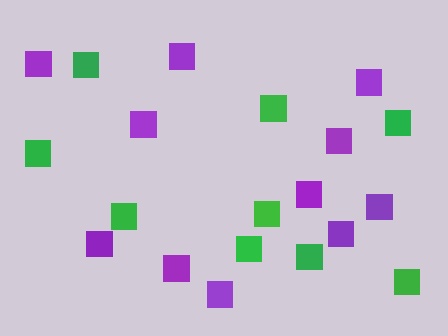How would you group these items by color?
There are 2 groups: one group of purple squares (11) and one group of green squares (9).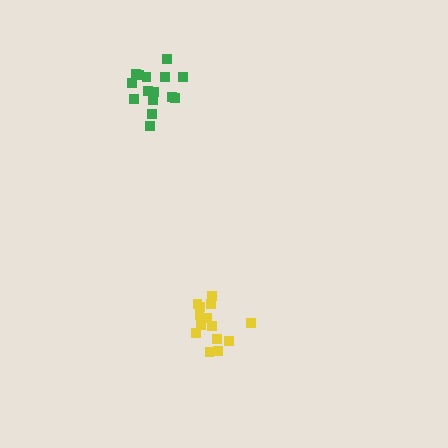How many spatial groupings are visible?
There are 2 spatial groupings.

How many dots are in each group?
Group 1: 15 dots, Group 2: 14 dots (29 total).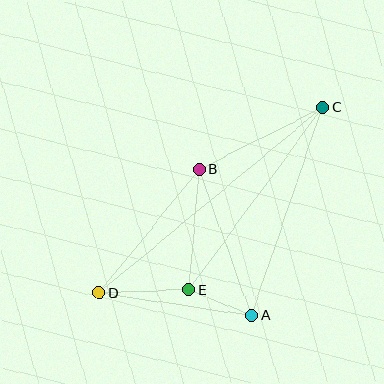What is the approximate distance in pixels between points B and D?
The distance between B and D is approximately 159 pixels.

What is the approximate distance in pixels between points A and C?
The distance between A and C is approximately 220 pixels.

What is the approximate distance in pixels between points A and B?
The distance between A and B is approximately 155 pixels.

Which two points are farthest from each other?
Points C and D are farthest from each other.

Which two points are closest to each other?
Points A and E are closest to each other.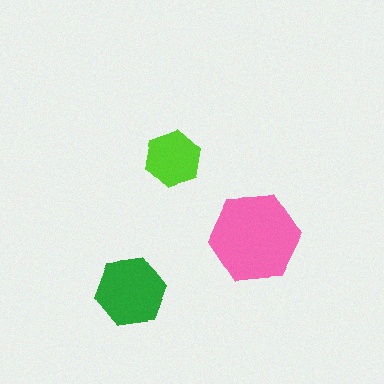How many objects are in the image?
There are 3 objects in the image.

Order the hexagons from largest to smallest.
the pink one, the green one, the lime one.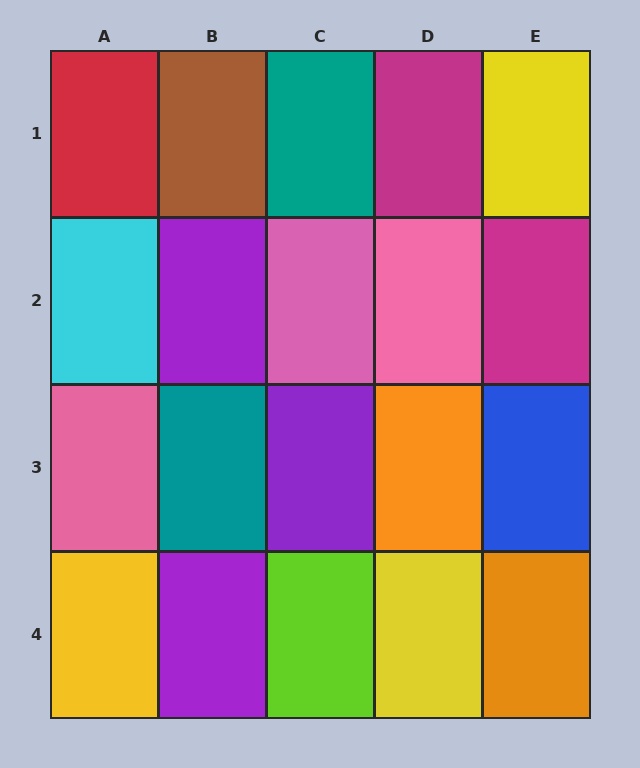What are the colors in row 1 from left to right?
Red, brown, teal, magenta, yellow.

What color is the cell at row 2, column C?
Pink.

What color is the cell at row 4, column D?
Yellow.